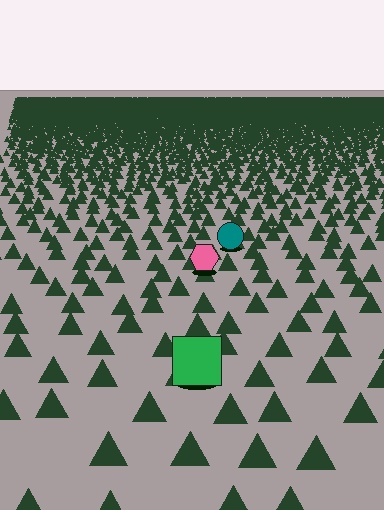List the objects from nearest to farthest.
From nearest to farthest: the green square, the pink hexagon, the teal circle.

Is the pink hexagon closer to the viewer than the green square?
No. The green square is closer — you can tell from the texture gradient: the ground texture is coarser near it.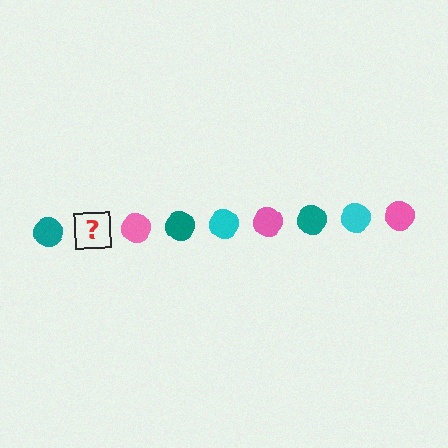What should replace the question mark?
The question mark should be replaced with a cyan circle.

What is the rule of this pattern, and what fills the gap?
The rule is that the pattern cycles through teal, cyan, pink circles. The gap should be filled with a cyan circle.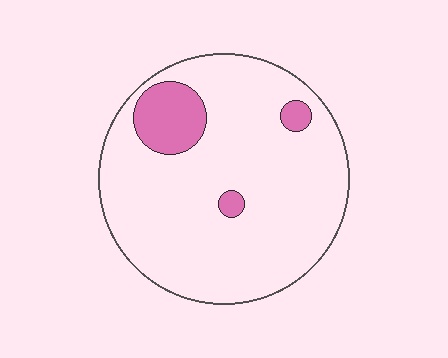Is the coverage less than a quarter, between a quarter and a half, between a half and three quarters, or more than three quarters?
Less than a quarter.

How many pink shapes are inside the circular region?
3.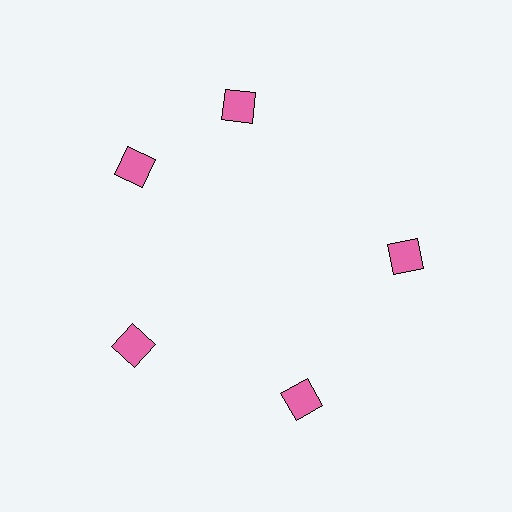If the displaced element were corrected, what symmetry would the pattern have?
It would have 5-fold rotational symmetry — the pattern would map onto itself every 72 degrees.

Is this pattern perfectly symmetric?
No. The 5 pink squares are arranged in a ring, but one element near the 1 o'clock position is rotated out of alignment along the ring, breaking the 5-fold rotational symmetry.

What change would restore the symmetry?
The symmetry would be restored by rotating it back into even spacing with its neighbors so that all 5 squares sit at equal angles and equal distance from the center.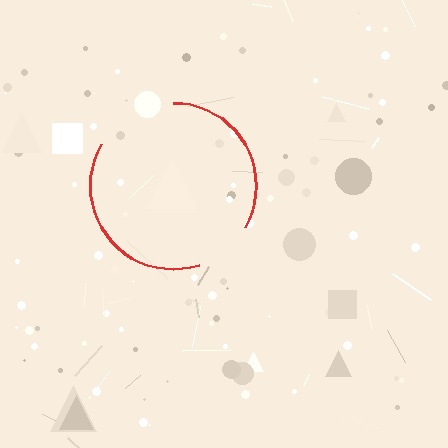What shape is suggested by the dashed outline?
The dashed outline suggests a circle.